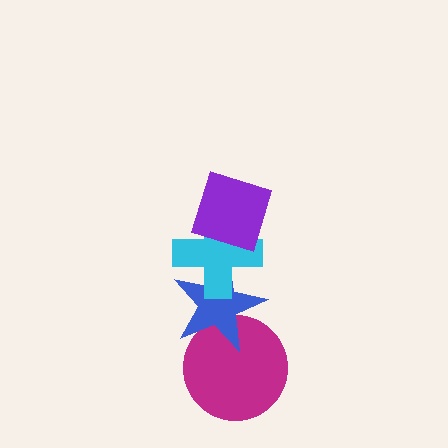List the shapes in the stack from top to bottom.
From top to bottom: the purple diamond, the cyan cross, the blue star, the magenta circle.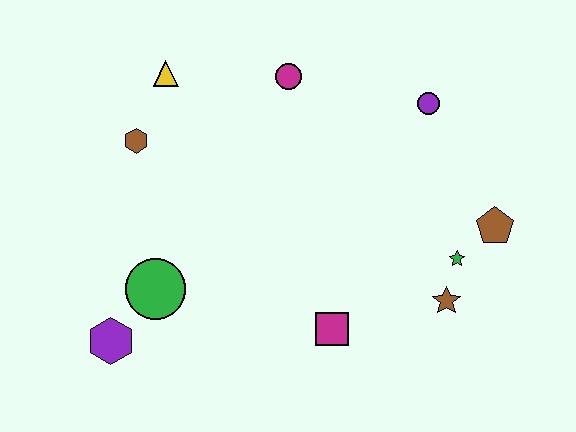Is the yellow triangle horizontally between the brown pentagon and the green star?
No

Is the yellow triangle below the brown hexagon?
No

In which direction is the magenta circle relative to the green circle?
The magenta circle is above the green circle.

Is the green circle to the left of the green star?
Yes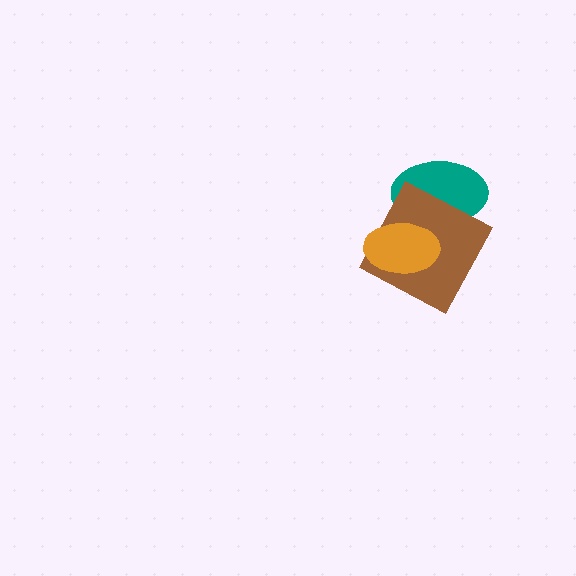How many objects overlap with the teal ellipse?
2 objects overlap with the teal ellipse.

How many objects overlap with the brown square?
2 objects overlap with the brown square.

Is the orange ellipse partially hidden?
No, no other shape covers it.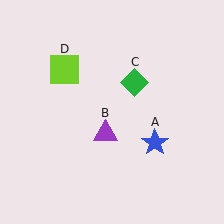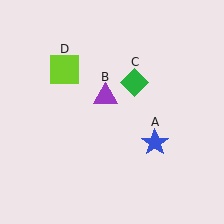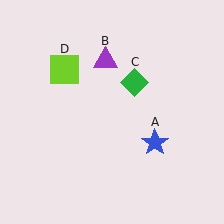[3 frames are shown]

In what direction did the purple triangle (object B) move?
The purple triangle (object B) moved up.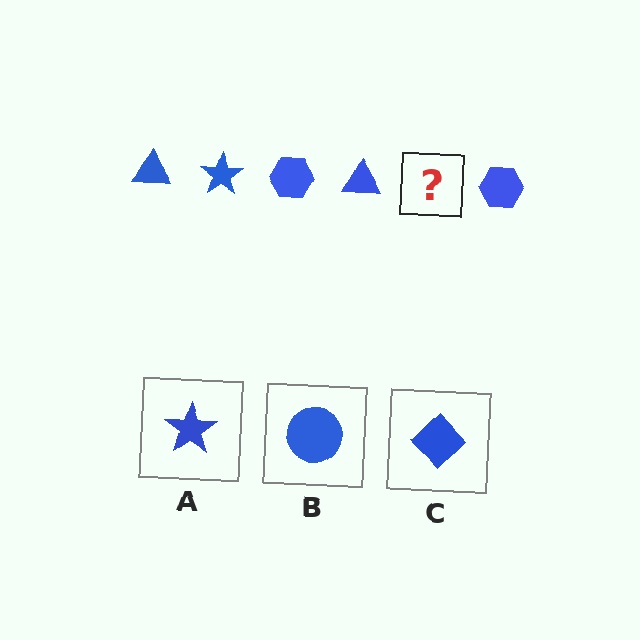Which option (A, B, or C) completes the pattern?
A.